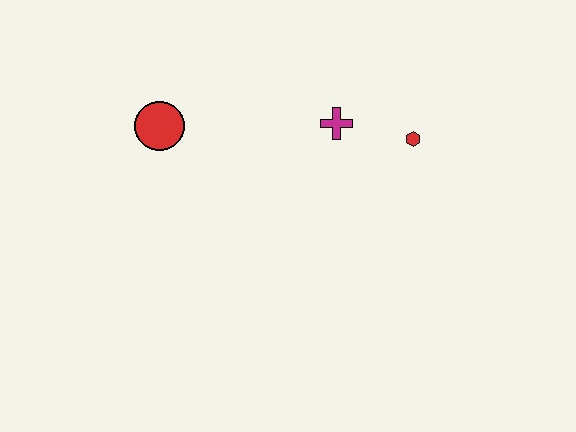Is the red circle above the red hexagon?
Yes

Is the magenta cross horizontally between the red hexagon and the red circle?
Yes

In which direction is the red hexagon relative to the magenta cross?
The red hexagon is to the right of the magenta cross.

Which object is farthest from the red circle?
The red hexagon is farthest from the red circle.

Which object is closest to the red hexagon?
The magenta cross is closest to the red hexagon.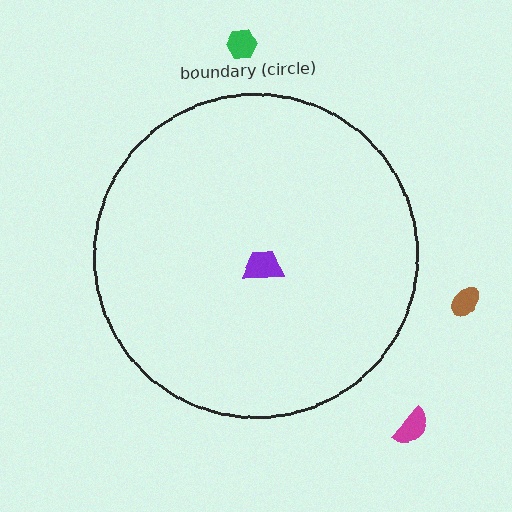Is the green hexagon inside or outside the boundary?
Outside.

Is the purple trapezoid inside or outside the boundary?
Inside.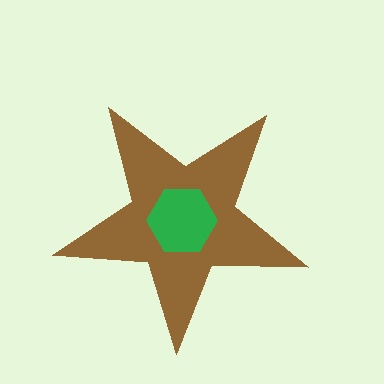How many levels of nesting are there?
2.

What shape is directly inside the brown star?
The green hexagon.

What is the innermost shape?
The green hexagon.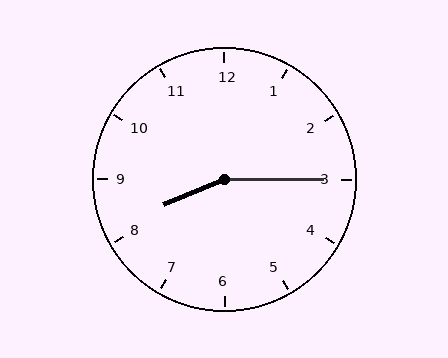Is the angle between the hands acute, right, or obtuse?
It is obtuse.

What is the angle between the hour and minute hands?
Approximately 158 degrees.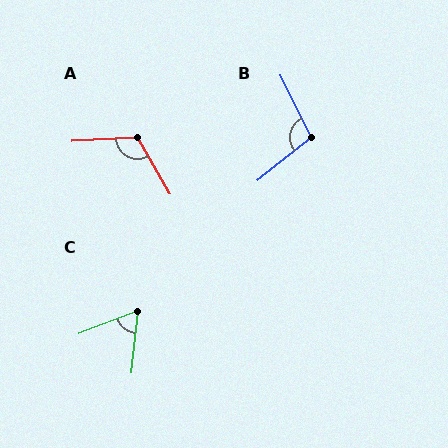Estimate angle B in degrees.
Approximately 103 degrees.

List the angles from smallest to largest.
C (63°), B (103°), A (116°).